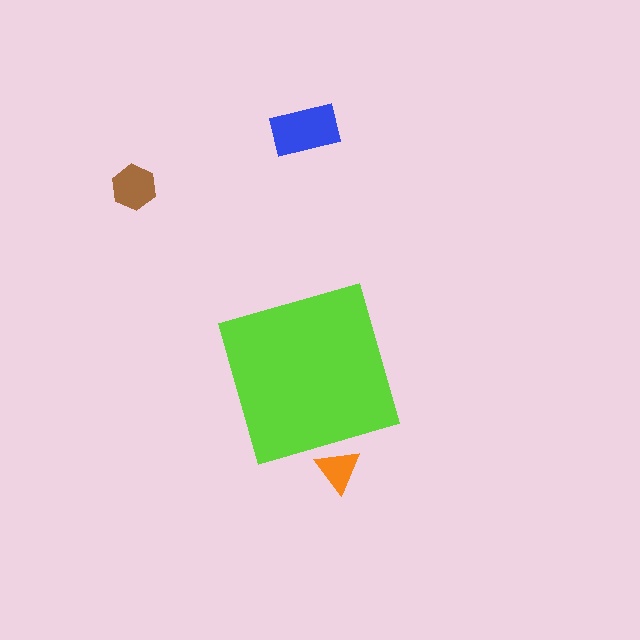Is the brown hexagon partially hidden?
No, the brown hexagon is fully visible.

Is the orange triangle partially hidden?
Yes, the orange triangle is partially hidden behind the lime diamond.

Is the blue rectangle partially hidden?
No, the blue rectangle is fully visible.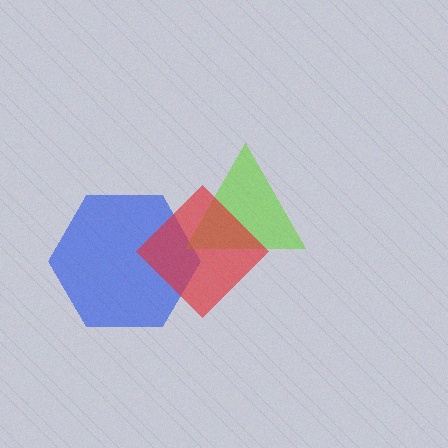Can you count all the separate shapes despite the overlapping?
Yes, there are 3 separate shapes.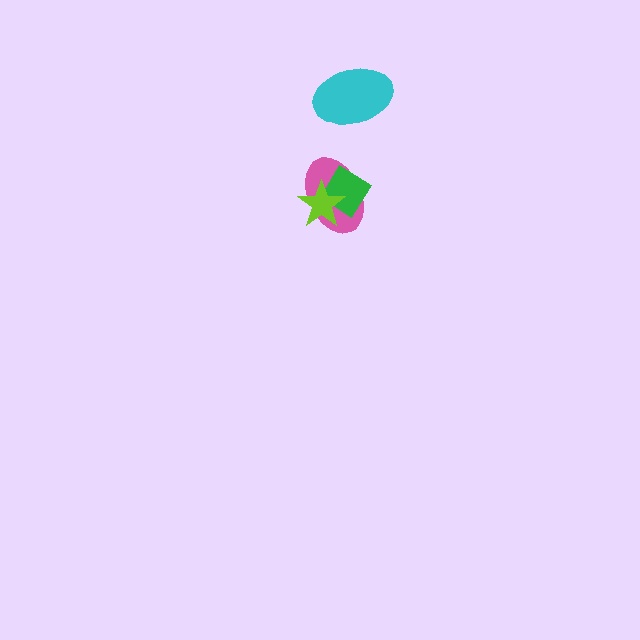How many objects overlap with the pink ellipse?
2 objects overlap with the pink ellipse.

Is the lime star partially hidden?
No, no other shape covers it.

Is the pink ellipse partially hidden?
Yes, it is partially covered by another shape.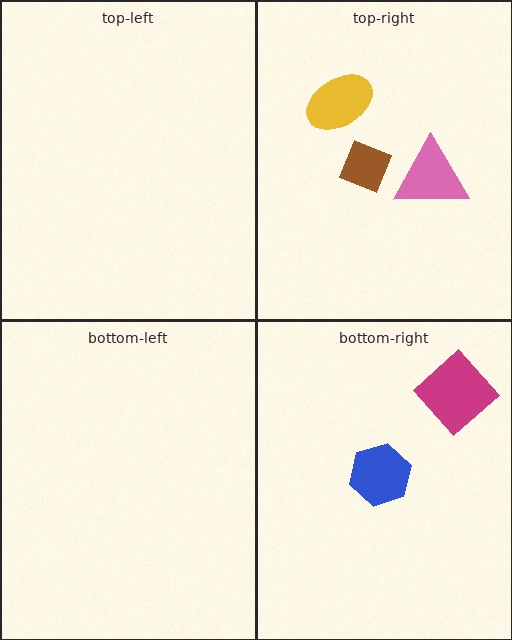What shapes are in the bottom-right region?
The blue hexagon, the magenta diamond.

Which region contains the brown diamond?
The top-right region.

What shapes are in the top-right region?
The brown diamond, the pink triangle, the yellow ellipse.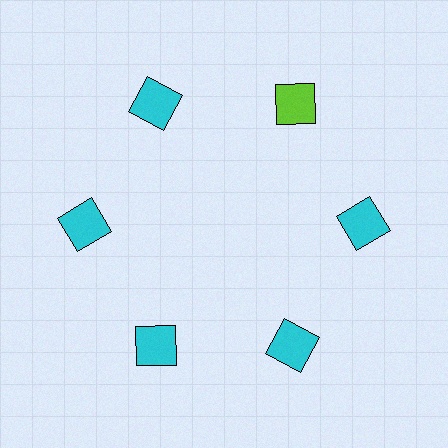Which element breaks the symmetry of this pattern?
The lime square at roughly the 1 o'clock position breaks the symmetry. All other shapes are cyan squares.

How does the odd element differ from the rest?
It has a different color: lime instead of cyan.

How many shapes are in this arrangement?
There are 6 shapes arranged in a ring pattern.